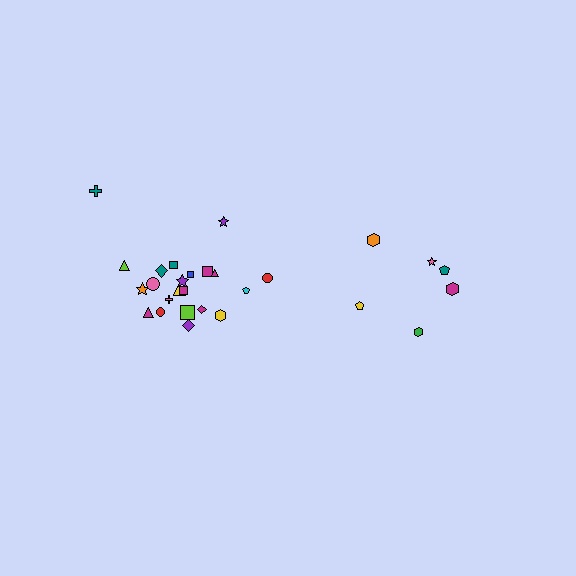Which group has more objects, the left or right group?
The left group.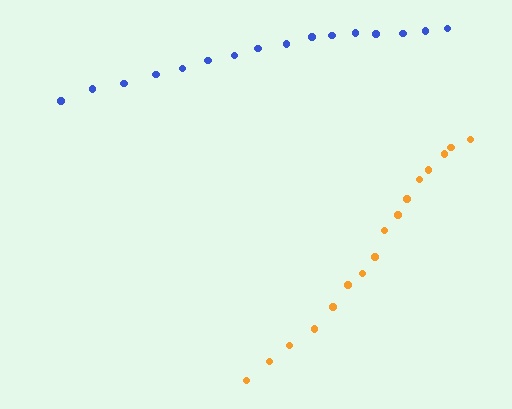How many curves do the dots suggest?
There are 2 distinct paths.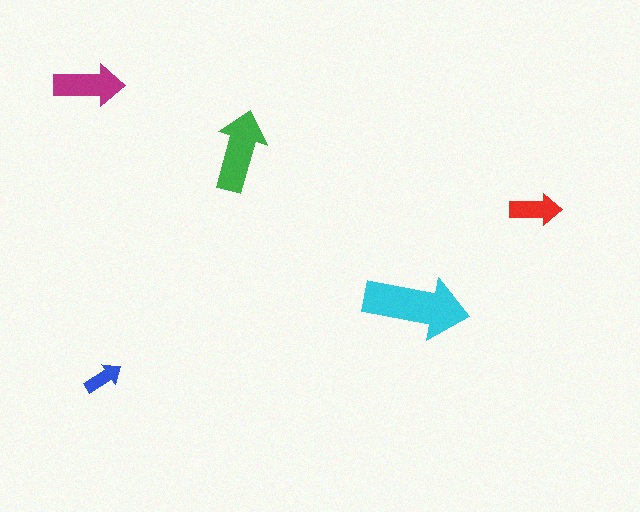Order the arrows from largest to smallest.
the cyan one, the green one, the magenta one, the red one, the blue one.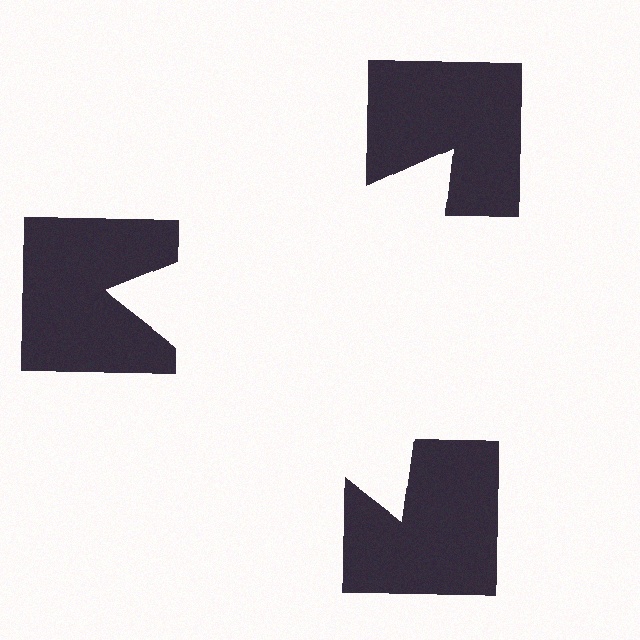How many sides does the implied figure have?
3 sides.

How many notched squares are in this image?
There are 3 — one at each vertex of the illusory triangle.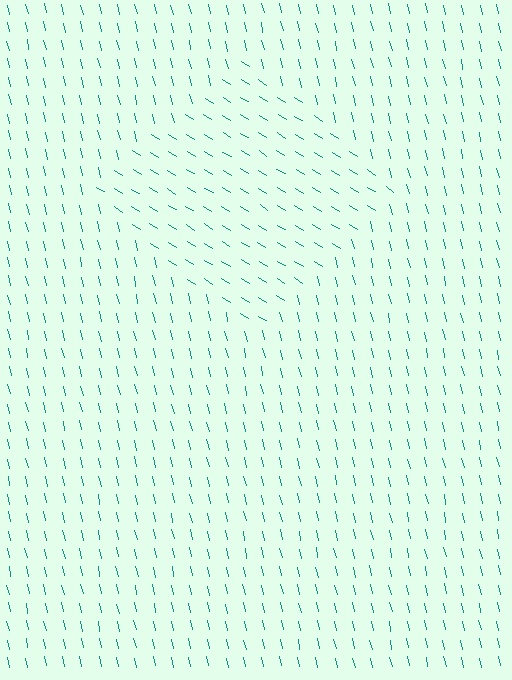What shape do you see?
I see a diamond.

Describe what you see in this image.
The image is filled with small teal line segments. A diamond region in the image has lines oriented differently from the surrounding lines, creating a visible texture boundary.